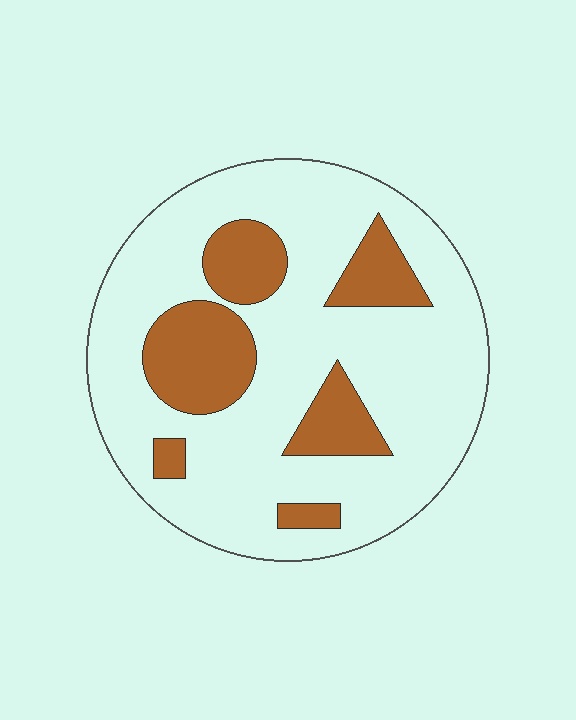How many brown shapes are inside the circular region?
6.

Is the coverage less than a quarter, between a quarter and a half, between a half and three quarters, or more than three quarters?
Less than a quarter.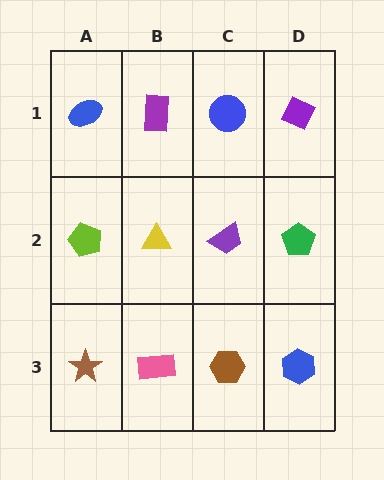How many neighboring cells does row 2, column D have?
3.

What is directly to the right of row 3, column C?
A blue hexagon.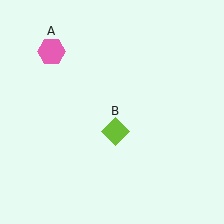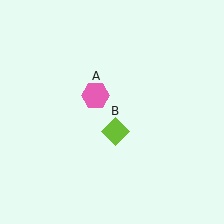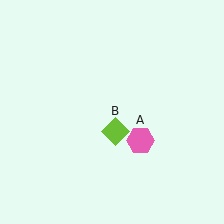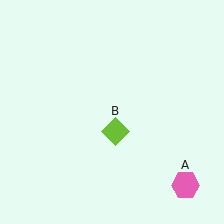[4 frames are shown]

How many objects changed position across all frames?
1 object changed position: pink hexagon (object A).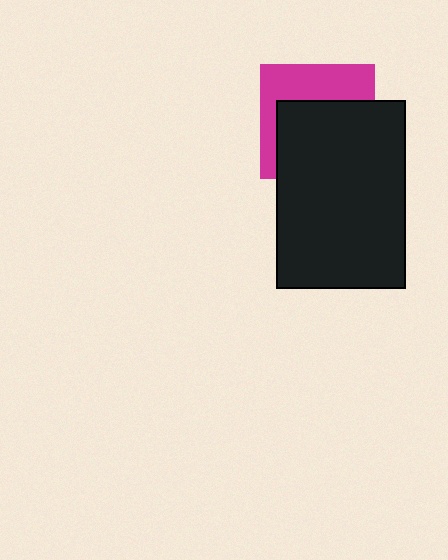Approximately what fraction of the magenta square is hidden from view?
Roughly 59% of the magenta square is hidden behind the black rectangle.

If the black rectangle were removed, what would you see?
You would see the complete magenta square.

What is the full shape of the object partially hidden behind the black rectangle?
The partially hidden object is a magenta square.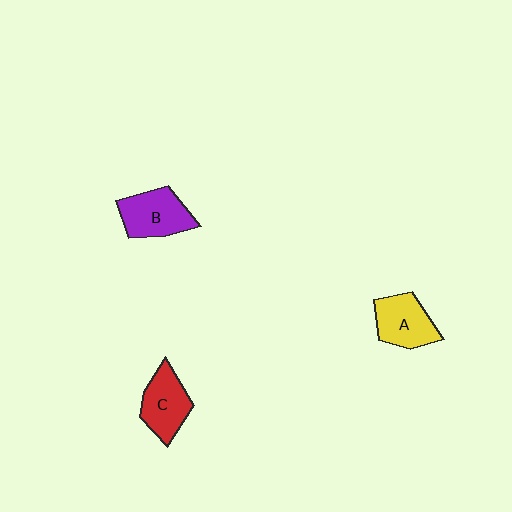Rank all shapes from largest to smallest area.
From largest to smallest: B (purple), A (yellow), C (red).